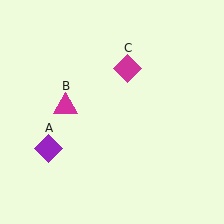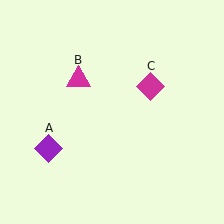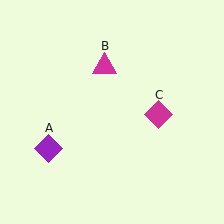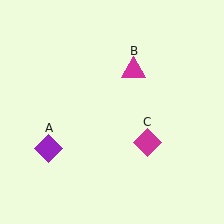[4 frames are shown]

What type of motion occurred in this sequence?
The magenta triangle (object B), magenta diamond (object C) rotated clockwise around the center of the scene.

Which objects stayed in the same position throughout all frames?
Purple diamond (object A) remained stationary.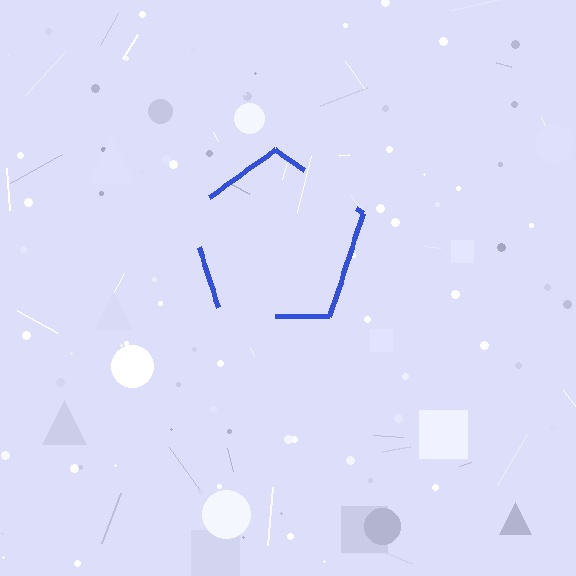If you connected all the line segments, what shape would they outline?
They would outline a pentagon.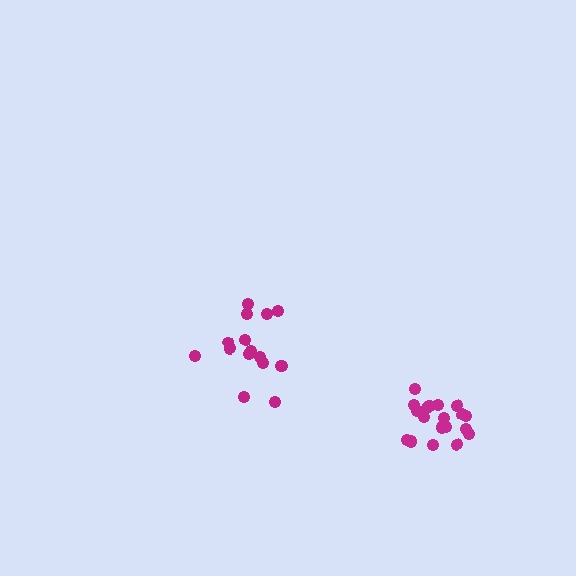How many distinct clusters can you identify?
There are 2 distinct clusters.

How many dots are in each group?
Group 1: 15 dots, Group 2: 19 dots (34 total).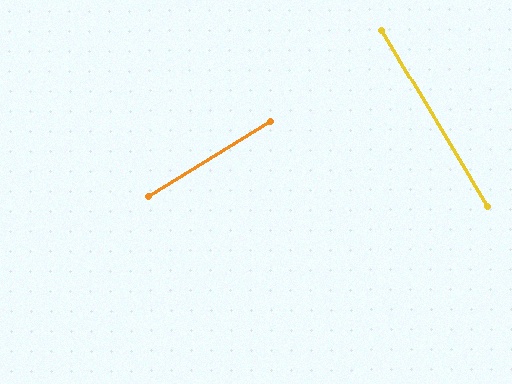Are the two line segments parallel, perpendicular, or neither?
Perpendicular — they meet at approximately 89°.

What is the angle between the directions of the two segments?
Approximately 89 degrees.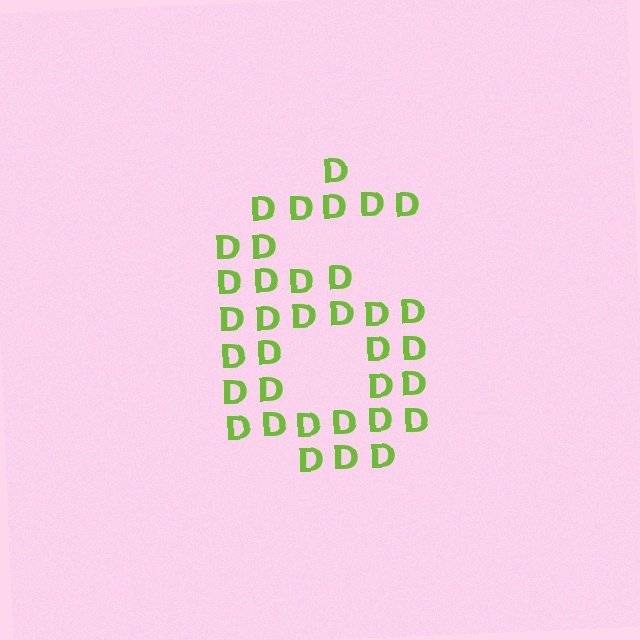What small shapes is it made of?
It is made of small letter D's.